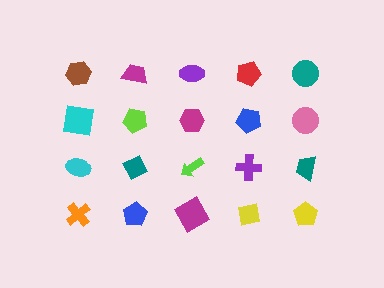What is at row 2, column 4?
A blue pentagon.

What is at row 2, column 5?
A pink circle.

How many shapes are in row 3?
5 shapes.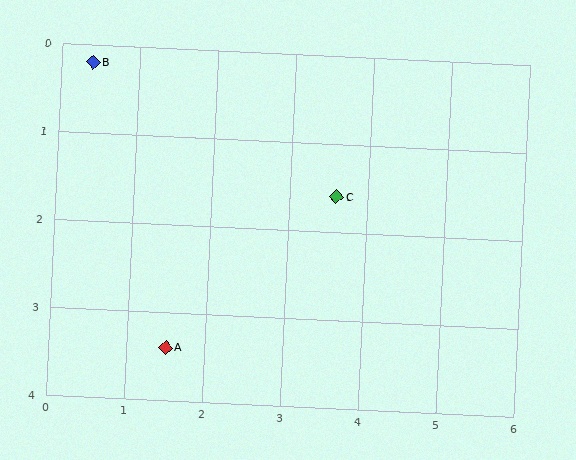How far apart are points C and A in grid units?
Points C and A are about 2.8 grid units apart.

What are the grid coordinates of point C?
Point C is at approximately (3.6, 1.6).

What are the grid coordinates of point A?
Point A is at approximately (1.5, 3.4).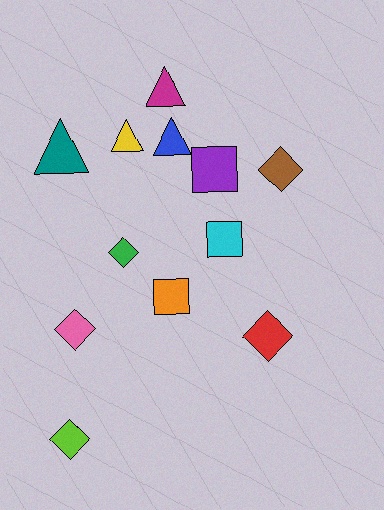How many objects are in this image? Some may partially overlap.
There are 12 objects.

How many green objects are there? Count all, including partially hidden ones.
There is 1 green object.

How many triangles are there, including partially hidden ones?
There are 4 triangles.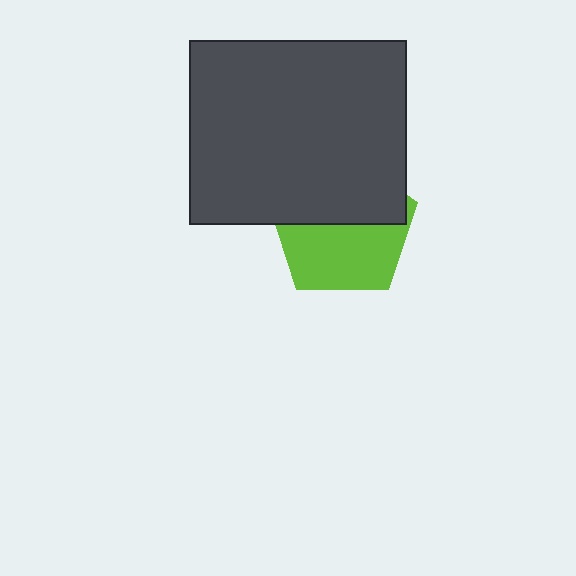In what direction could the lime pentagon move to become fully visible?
The lime pentagon could move down. That would shift it out from behind the dark gray rectangle entirely.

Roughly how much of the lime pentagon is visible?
About half of it is visible (roughly 51%).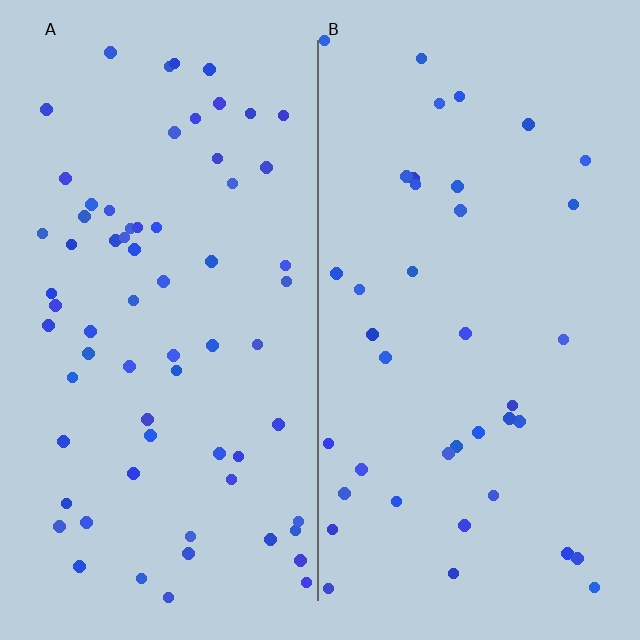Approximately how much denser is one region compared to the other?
Approximately 1.7× — region A over region B.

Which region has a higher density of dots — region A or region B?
A (the left).